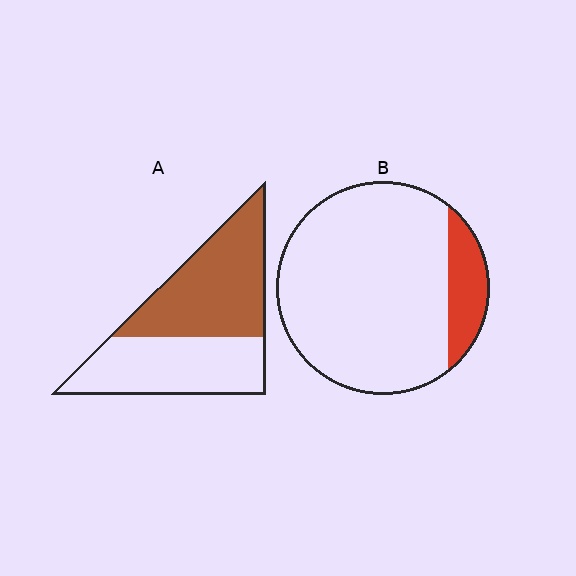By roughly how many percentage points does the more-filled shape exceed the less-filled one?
By roughly 40 percentage points (A over B).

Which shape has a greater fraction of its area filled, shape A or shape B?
Shape A.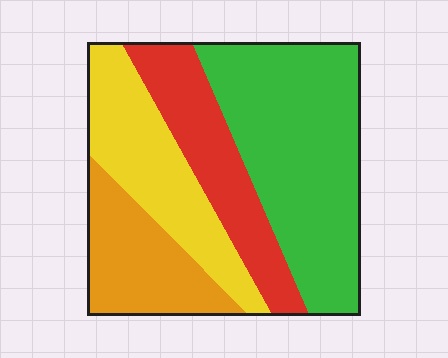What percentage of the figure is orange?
Orange covers about 20% of the figure.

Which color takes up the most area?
Green, at roughly 40%.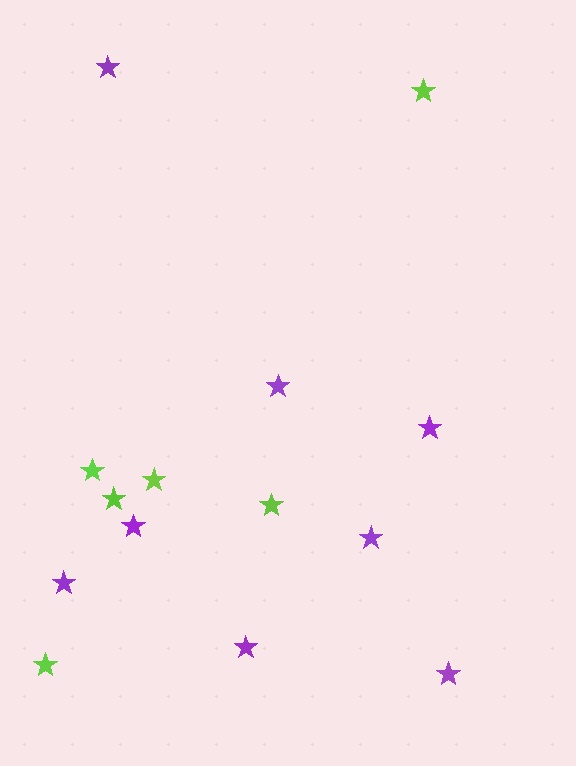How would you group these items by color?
There are 2 groups: one group of purple stars (8) and one group of lime stars (6).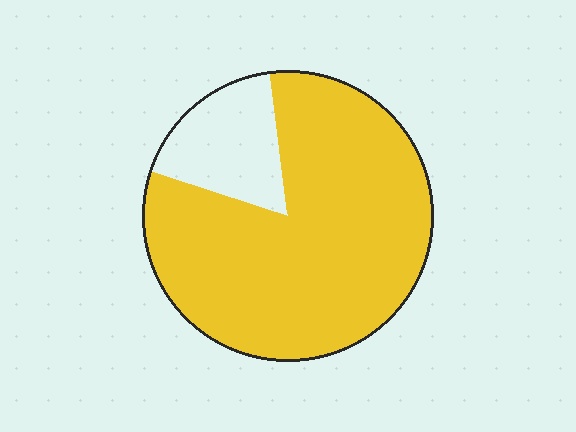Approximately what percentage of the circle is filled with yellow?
Approximately 80%.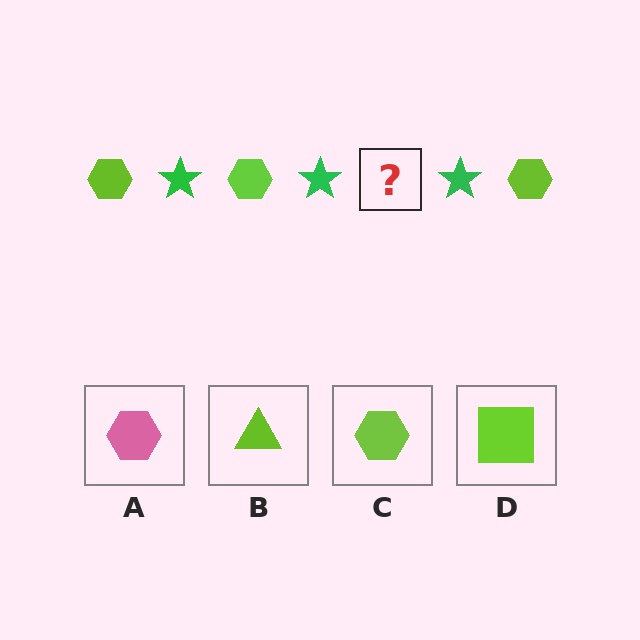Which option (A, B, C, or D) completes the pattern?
C.